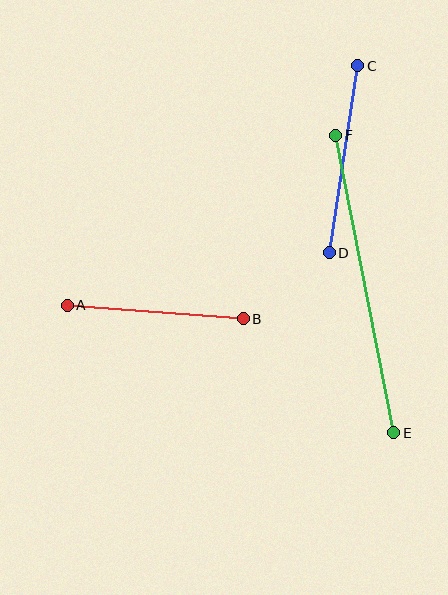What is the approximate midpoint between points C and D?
The midpoint is at approximately (343, 159) pixels.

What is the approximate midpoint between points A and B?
The midpoint is at approximately (155, 312) pixels.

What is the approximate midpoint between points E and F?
The midpoint is at approximately (365, 284) pixels.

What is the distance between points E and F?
The distance is approximately 303 pixels.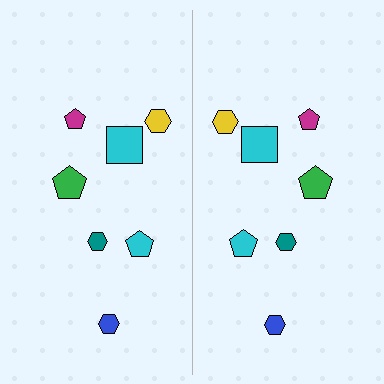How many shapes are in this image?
There are 14 shapes in this image.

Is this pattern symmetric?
Yes, this pattern has bilateral (reflection) symmetry.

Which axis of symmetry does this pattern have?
The pattern has a vertical axis of symmetry running through the center of the image.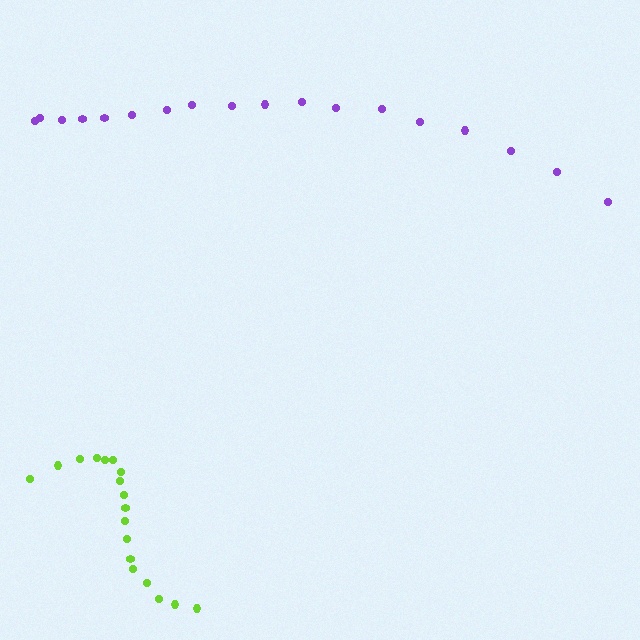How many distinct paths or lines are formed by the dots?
There are 2 distinct paths.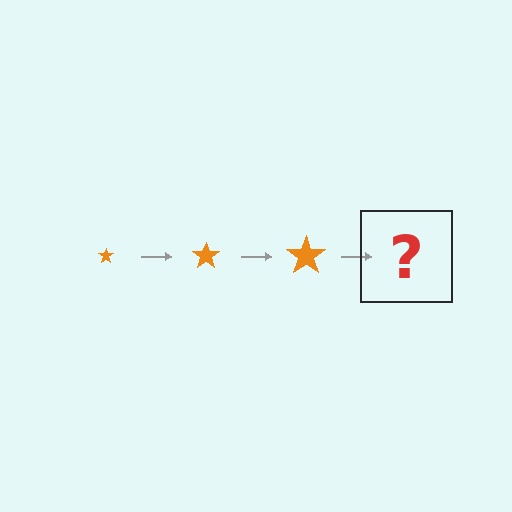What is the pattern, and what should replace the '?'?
The pattern is that the star gets progressively larger each step. The '?' should be an orange star, larger than the previous one.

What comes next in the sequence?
The next element should be an orange star, larger than the previous one.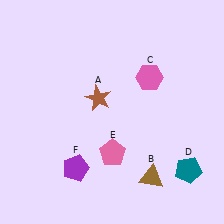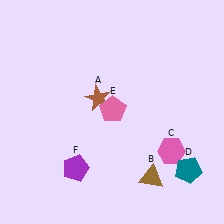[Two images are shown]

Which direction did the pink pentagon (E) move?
The pink pentagon (E) moved up.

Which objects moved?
The objects that moved are: the pink hexagon (C), the pink pentagon (E).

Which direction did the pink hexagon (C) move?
The pink hexagon (C) moved down.